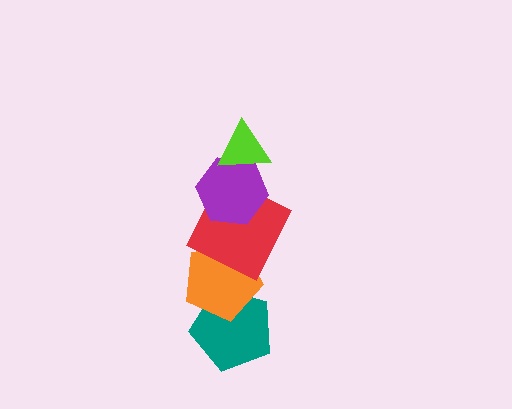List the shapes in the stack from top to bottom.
From top to bottom: the lime triangle, the purple hexagon, the red square, the orange pentagon, the teal pentagon.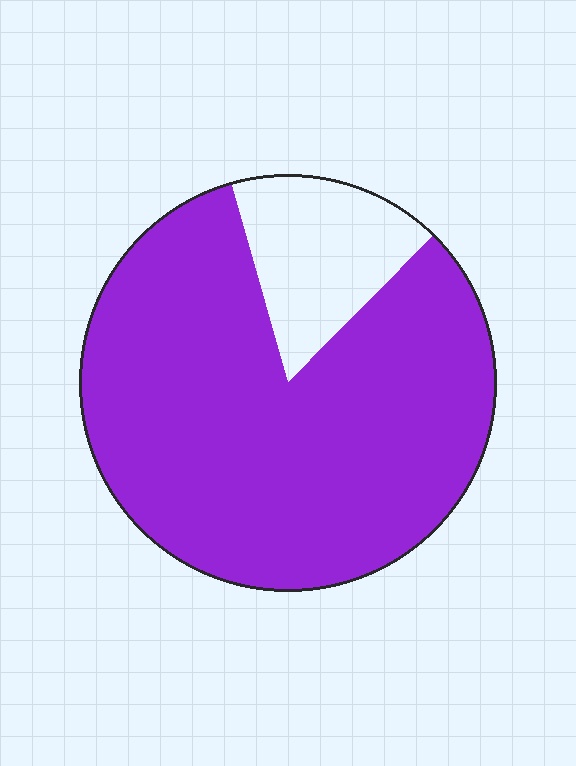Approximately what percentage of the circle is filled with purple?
Approximately 85%.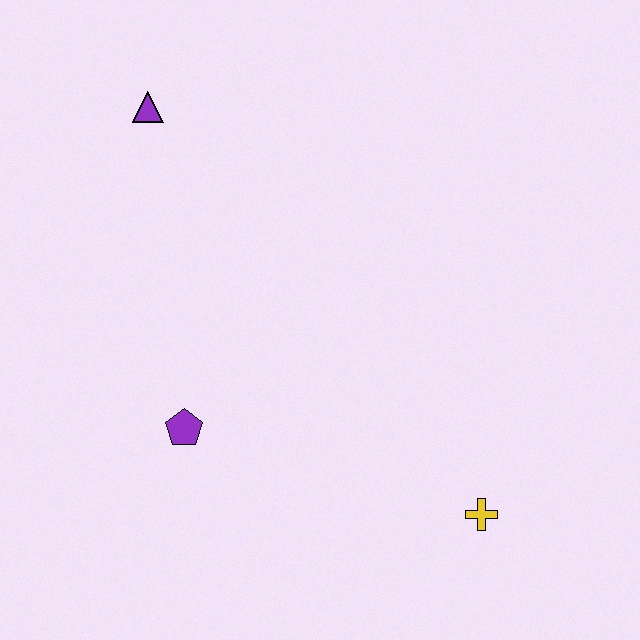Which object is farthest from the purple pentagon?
The purple triangle is farthest from the purple pentagon.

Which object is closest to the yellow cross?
The purple pentagon is closest to the yellow cross.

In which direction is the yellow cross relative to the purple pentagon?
The yellow cross is to the right of the purple pentagon.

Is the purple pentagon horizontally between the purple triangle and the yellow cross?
Yes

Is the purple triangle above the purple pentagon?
Yes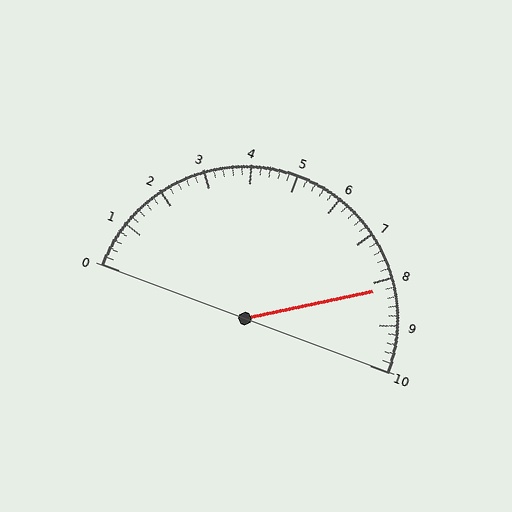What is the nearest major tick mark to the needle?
The nearest major tick mark is 8.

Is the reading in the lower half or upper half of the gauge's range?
The reading is in the upper half of the range (0 to 10).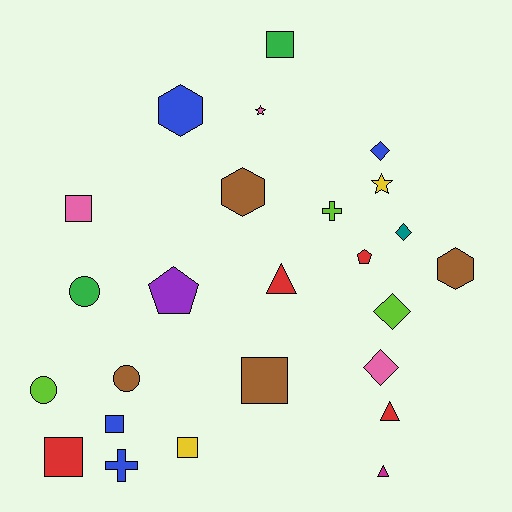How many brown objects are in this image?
There are 4 brown objects.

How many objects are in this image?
There are 25 objects.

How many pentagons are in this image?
There are 2 pentagons.